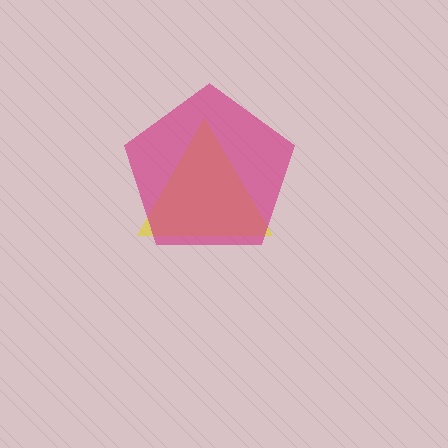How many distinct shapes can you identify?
There are 2 distinct shapes: a yellow triangle, a magenta pentagon.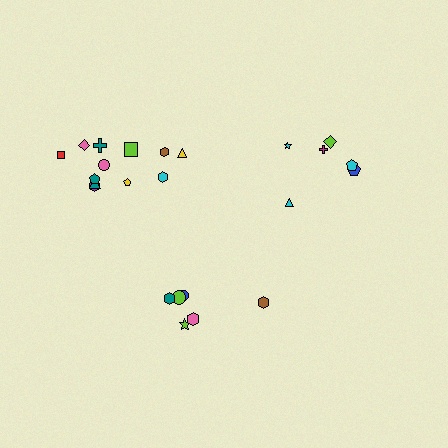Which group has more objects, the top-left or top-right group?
The top-left group.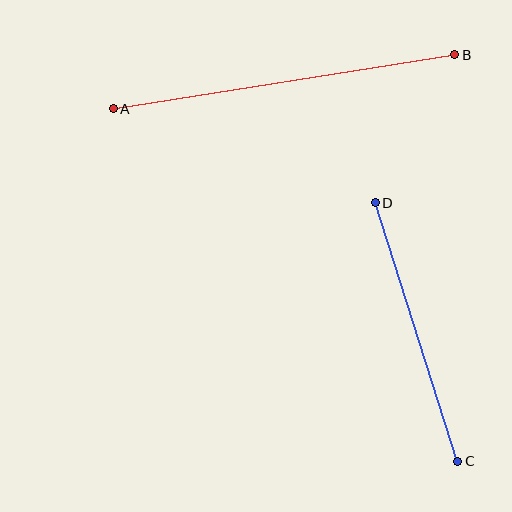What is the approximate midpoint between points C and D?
The midpoint is at approximately (416, 332) pixels.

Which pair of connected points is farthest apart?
Points A and B are farthest apart.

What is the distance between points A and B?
The distance is approximately 346 pixels.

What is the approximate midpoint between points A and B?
The midpoint is at approximately (284, 82) pixels.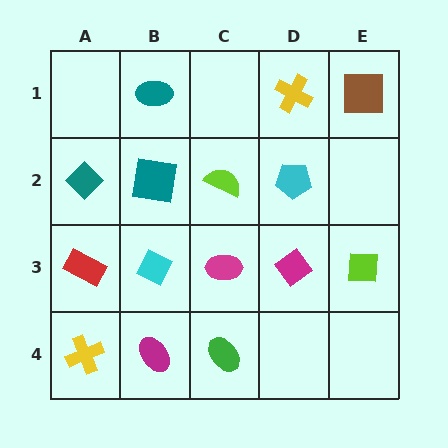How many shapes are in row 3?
5 shapes.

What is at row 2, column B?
A teal square.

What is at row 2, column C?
A lime semicircle.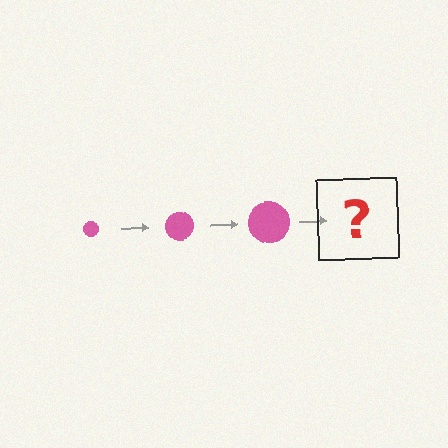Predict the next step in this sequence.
The next step is a pink circle, larger than the previous one.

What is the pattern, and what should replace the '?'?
The pattern is that the circle gets progressively larger each step. The '?' should be a pink circle, larger than the previous one.